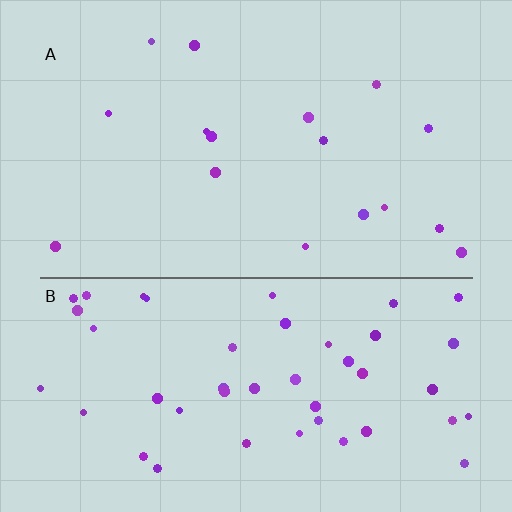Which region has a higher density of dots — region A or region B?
B (the bottom).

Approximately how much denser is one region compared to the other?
Approximately 2.8× — region B over region A.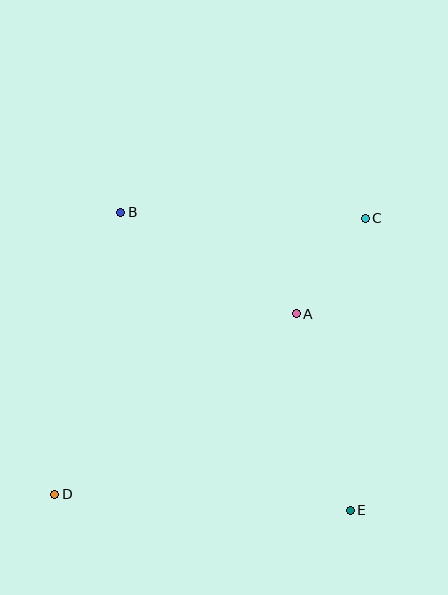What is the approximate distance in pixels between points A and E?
The distance between A and E is approximately 204 pixels.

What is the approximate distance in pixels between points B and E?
The distance between B and E is approximately 376 pixels.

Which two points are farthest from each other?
Points C and D are farthest from each other.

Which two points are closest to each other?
Points A and C are closest to each other.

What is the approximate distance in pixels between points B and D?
The distance between B and D is approximately 290 pixels.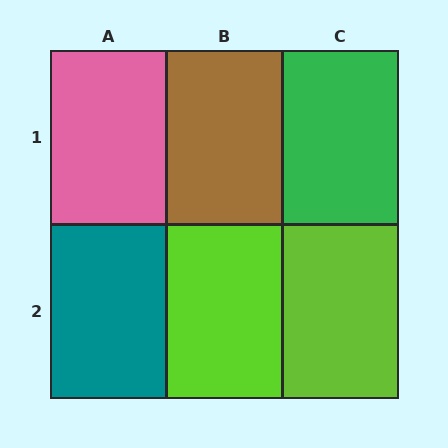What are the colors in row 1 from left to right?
Pink, brown, green.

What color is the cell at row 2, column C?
Lime.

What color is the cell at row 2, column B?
Lime.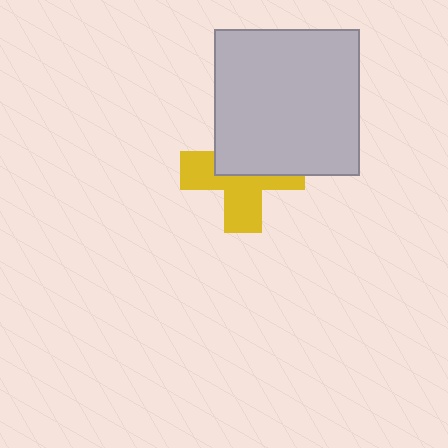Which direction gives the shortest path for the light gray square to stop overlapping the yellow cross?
Moving up gives the shortest separation.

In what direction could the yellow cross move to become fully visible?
The yellow cross could move down. That would shift it out from behind the light gray square entirely.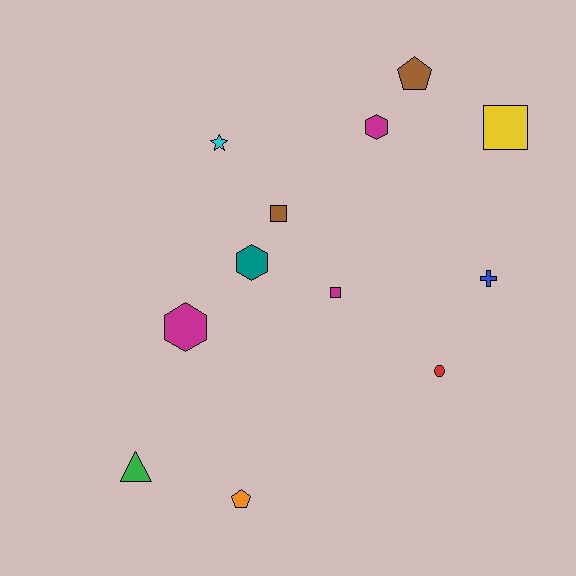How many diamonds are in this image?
There are no diamonds.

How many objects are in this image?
There are 12 objects.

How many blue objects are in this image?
There is 1 blue object.